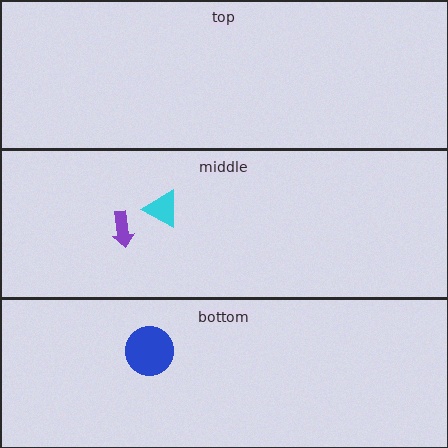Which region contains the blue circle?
The bottom region.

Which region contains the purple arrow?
The middle region.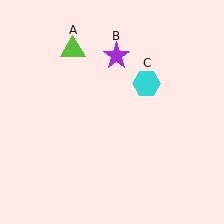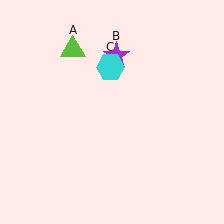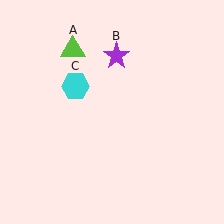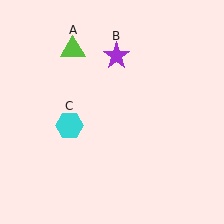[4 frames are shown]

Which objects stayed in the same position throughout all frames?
Lime triangle (object A) and purple star (object B) remained stationary.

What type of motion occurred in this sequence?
The cyan hexagon (object C) rotated counterclockwise around the center of the scene.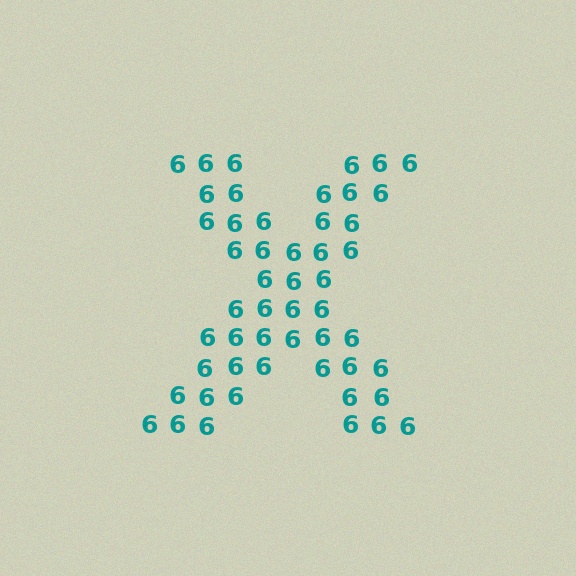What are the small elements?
The small elements are digit 6's.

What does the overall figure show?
The overall figure shows the letter X.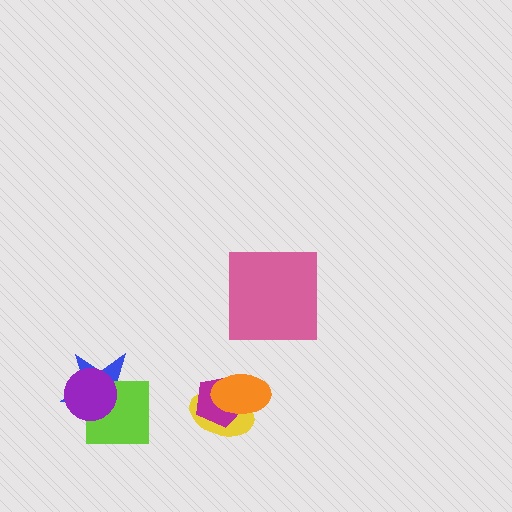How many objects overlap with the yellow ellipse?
2 objects overlap with the yellow ellipse.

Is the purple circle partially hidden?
No, no other shape covers it.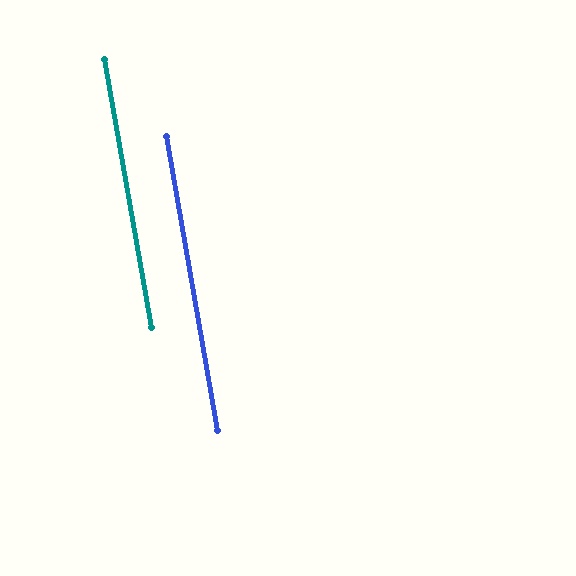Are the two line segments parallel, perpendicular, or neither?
Parallel — their directions differ by only 0.1°.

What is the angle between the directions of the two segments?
Approximately 0 degrees.